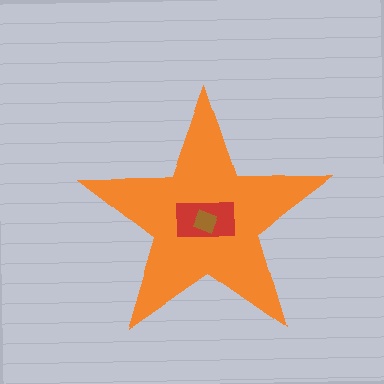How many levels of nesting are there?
3.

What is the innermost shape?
The brown diamond.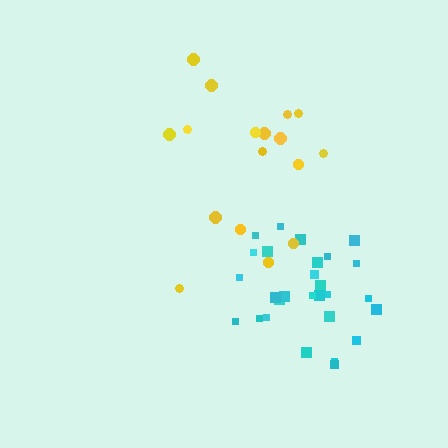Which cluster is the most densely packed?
Cyan.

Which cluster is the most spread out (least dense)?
Yellow.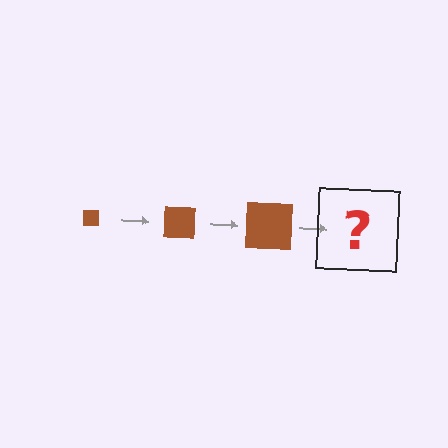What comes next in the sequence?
The next element should be a brown square, larger than the previous one.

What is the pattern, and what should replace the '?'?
The pattern is that the square gets progressively larger each step. The '?' should be a brown square, larger than the previous one.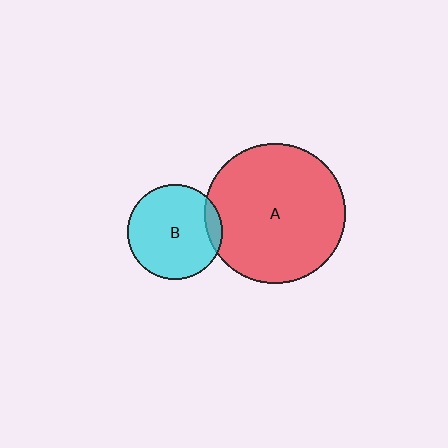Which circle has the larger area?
Circle A (red).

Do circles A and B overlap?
Yes.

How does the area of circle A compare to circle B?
Approximately 2.2 times.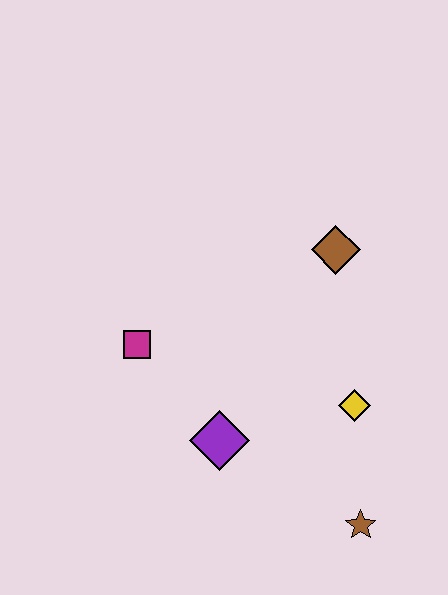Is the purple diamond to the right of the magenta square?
Yes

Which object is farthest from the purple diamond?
The brown diamond is farthest from the purple diamond.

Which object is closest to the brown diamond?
The yellow diamond is closest to the brown diamond.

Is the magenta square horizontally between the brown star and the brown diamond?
No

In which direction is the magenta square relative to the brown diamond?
The magenta square is to the left of the brown diamond.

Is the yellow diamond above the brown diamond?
No